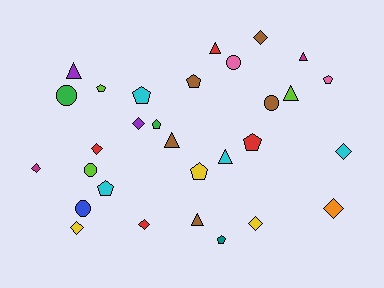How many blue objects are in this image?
There is 1 blue object.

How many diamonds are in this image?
There are 9 diamonds.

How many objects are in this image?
There are 30 objects.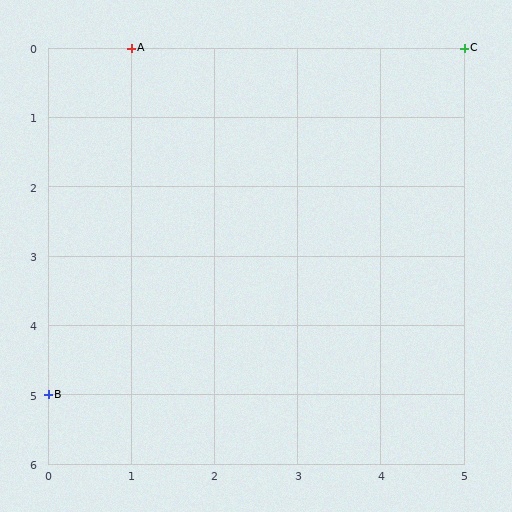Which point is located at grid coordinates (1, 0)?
Point A is at (1, 0).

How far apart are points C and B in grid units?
Points C and B are 5 columns and 5 rows apart (about 7.1 grid units diagonally).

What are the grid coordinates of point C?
Point C is at grid coordinates (5, 0).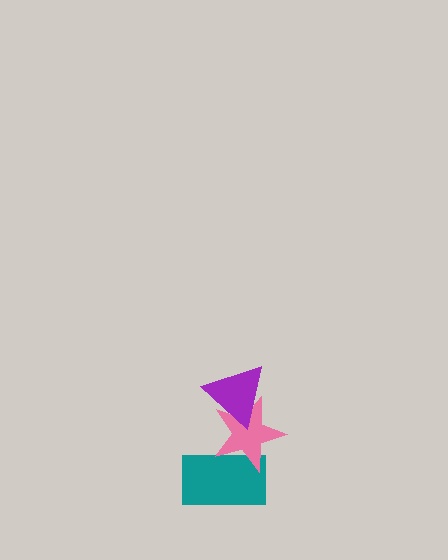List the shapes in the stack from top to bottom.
From top to bottom: the purple triangle, the pink star, the teal rectangle.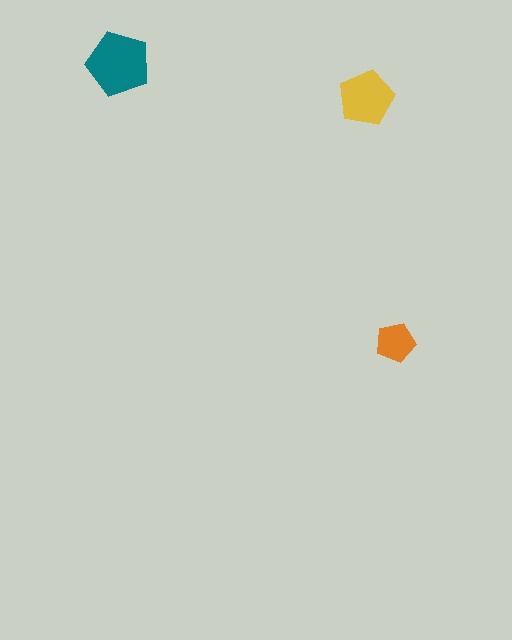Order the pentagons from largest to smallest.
the teal one, the yellow one, the orange one.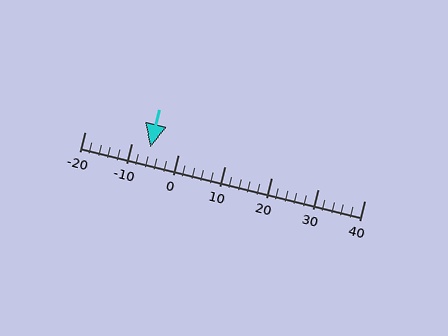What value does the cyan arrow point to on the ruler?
The cyan arrow points to approximately -6.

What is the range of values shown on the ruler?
The ruler shows values from -20 to 40.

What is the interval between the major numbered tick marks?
The major tick marks are spaced 10 units apart.